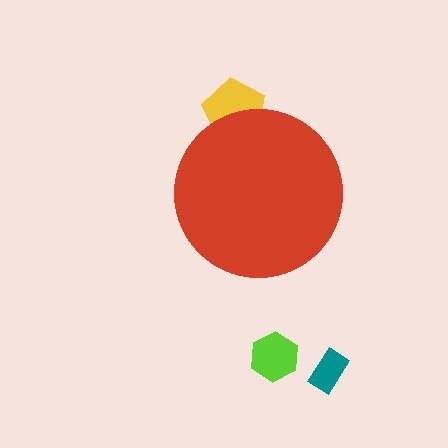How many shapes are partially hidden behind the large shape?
1 shape is partially hidden.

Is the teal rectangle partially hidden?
No, the teal rectangle is fully visible.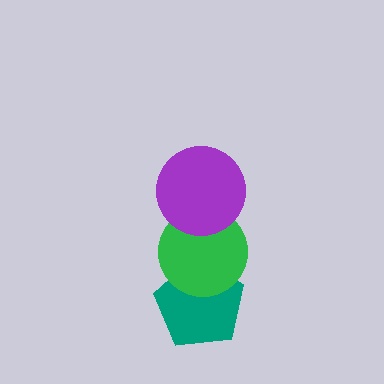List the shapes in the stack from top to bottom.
From top to bottom: the purple circle, the green circle, the teal pentagon.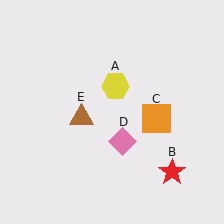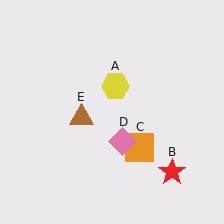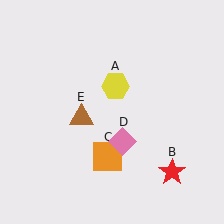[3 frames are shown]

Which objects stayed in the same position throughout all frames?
Yellow hexagon (object A) and red star (object B) and pink diamond (object D) and brown triangle (object E) remained stationary.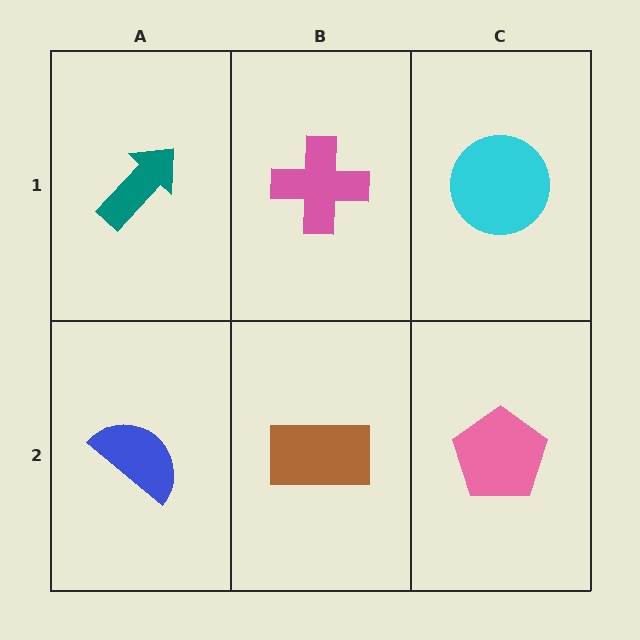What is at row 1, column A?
A teal arrow.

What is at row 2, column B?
A brown rectangle.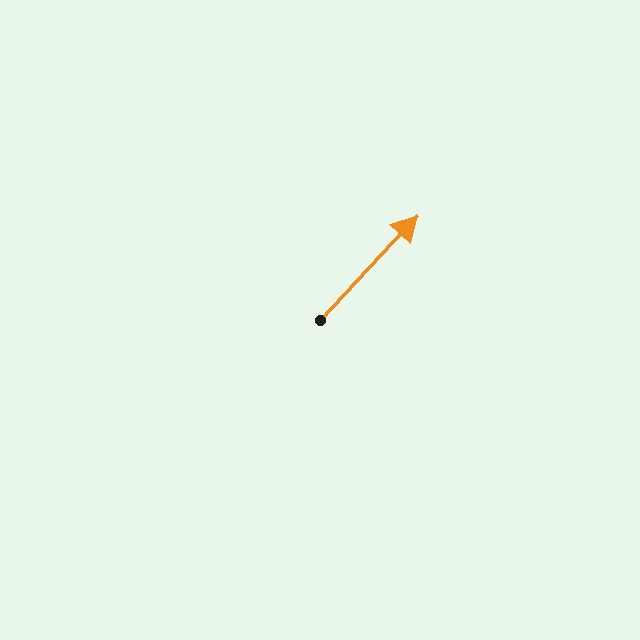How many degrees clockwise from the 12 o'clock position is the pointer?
Approximately 43 degrees.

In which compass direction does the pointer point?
Northeast.